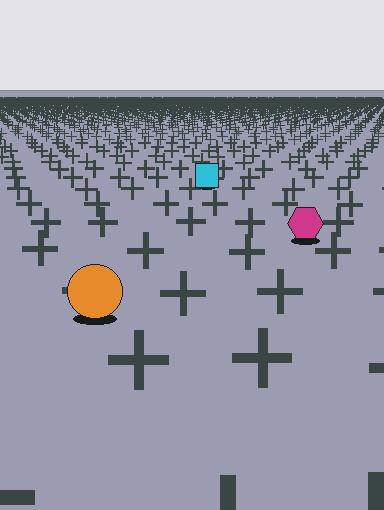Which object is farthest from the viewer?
The cyan square is farthest from the viewer. It appears smaller and the ground texture around it is denser.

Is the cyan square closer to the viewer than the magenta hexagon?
No. The magenta hexagon is closer — you can tell from the texture gradient: the ground texture is coarser near it.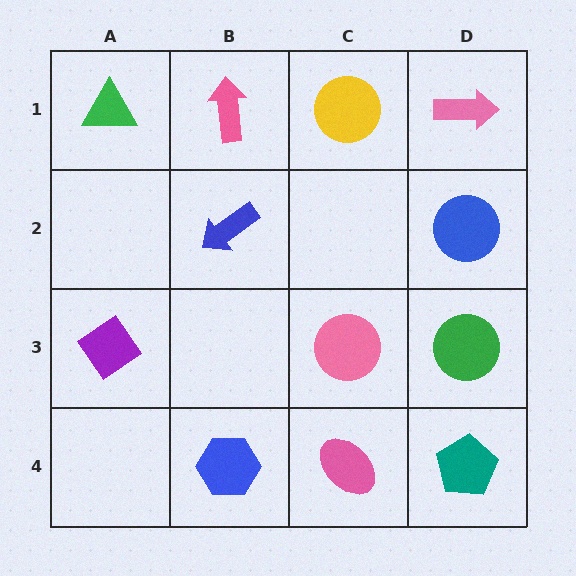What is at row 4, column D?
A teal pentagon.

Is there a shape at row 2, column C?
No, that cell is empty.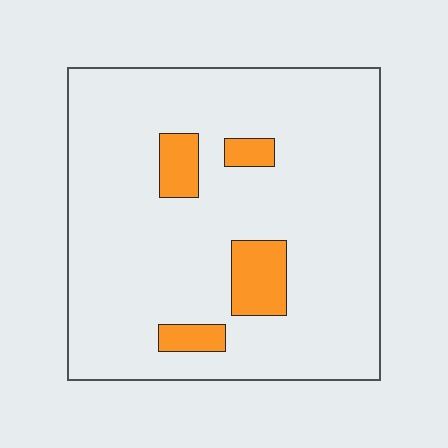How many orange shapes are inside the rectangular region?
4.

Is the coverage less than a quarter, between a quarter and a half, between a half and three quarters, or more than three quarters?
Less than a quarter.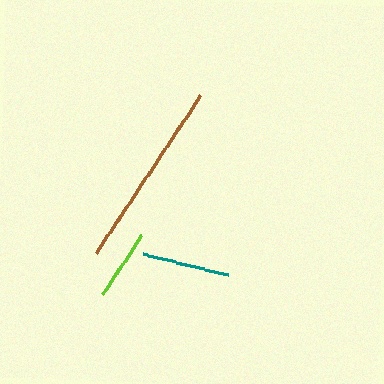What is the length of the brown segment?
The brown segment is approximately 189 pixels long.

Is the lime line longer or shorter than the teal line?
The teal line is longer than the lime line.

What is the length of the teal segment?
The teal segment is approximately 88 pixels long.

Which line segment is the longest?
The brown line is the longest at approximately 189 pixels.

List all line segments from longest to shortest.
From longest to shortest: brown, teal, lime.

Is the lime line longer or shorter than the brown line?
The brown line is longer than the lime line.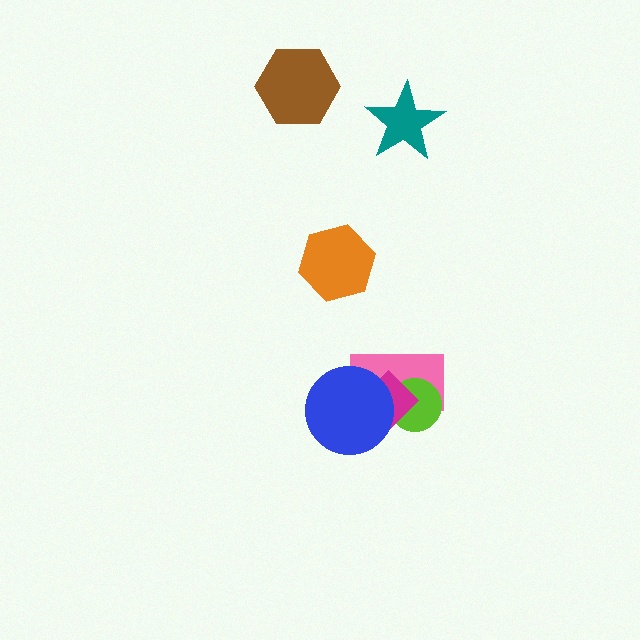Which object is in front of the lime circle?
The magenta diamond is in front of the lime circle.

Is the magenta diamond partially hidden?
Yes, it is partially covered by another shape.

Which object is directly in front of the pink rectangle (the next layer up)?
The lime circle is directly in front of the pink rectangle.